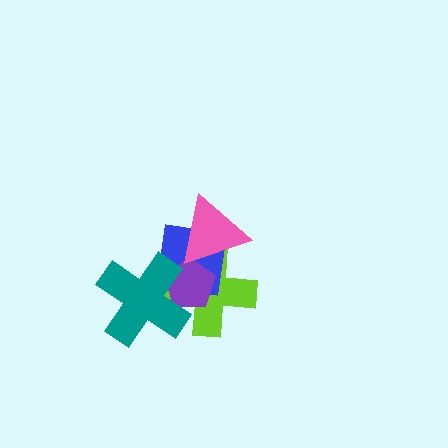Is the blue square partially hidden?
Yes, it is partially covered by another shape.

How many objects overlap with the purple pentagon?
4 objects overlap with the purple pentagon.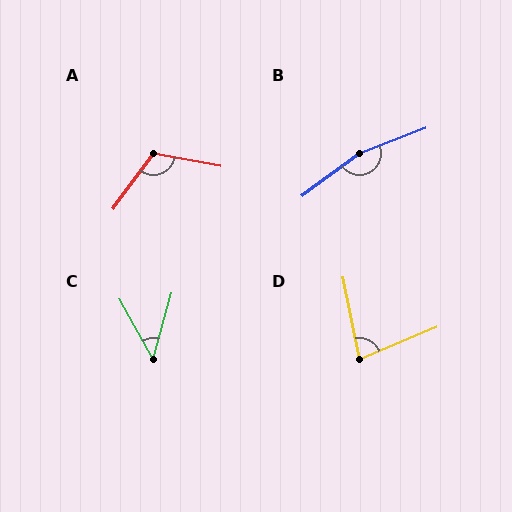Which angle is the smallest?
C, at approximately 45 degrees.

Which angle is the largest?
B, at approximately 164 degrees.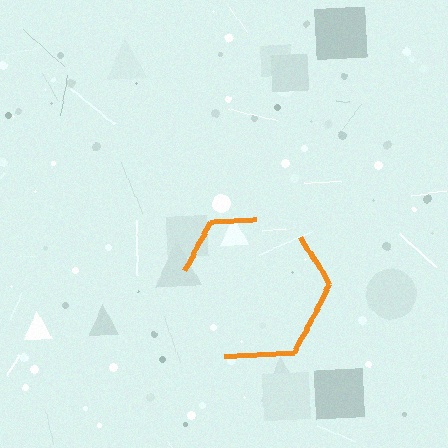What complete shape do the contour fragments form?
The contour fragments form a hexagon.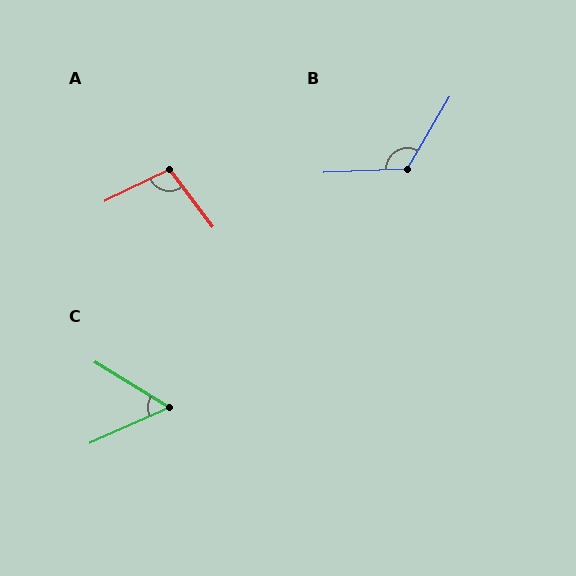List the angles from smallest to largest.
C (55°), A (101°), B (122°).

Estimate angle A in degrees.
Approximately 101 degrees.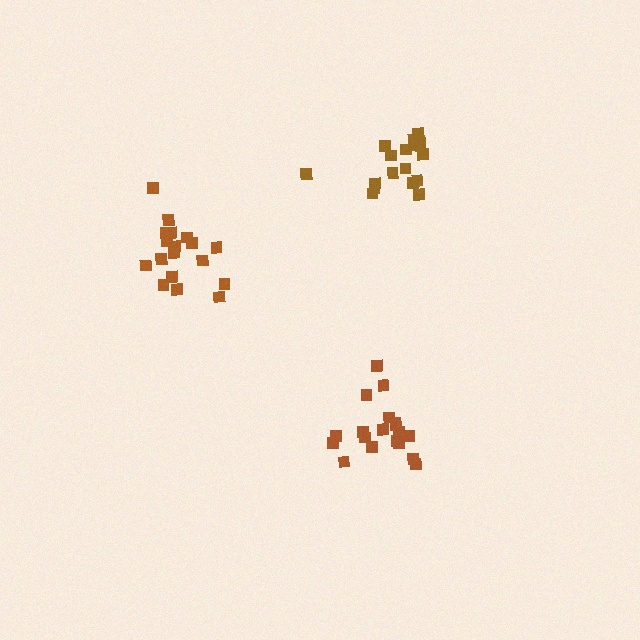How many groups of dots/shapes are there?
There are 3 groups.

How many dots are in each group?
Group 1: 19 dots, Group 2: 19 dots, Group 3: 18 dots (56 total).